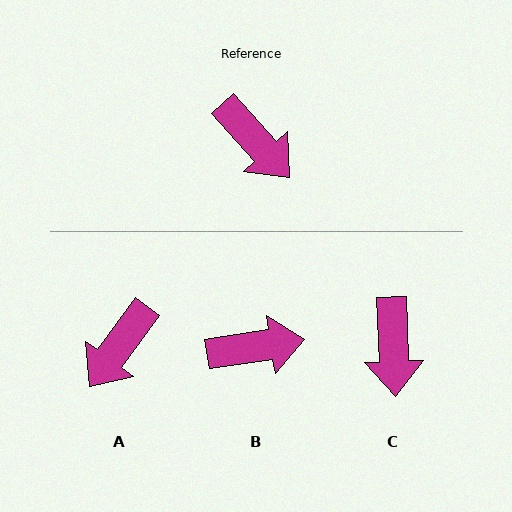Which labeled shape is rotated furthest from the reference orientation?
A, about 78 degrees away.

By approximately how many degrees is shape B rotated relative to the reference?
Approximately 57 degrees counter-clockwise.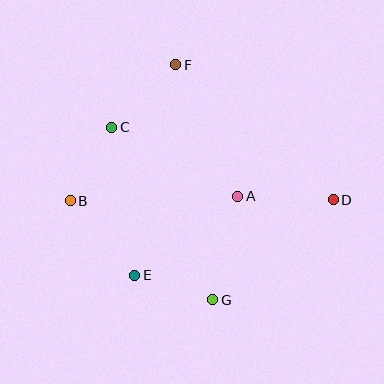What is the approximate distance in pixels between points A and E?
The distance between A and E is approximately 130 pixels.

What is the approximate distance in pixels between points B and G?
The distance between B and G is approximately 174 pixels.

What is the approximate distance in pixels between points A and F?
The distance between A and F is approximately 145 pixels.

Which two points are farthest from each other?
Points B and D are farthest from each other.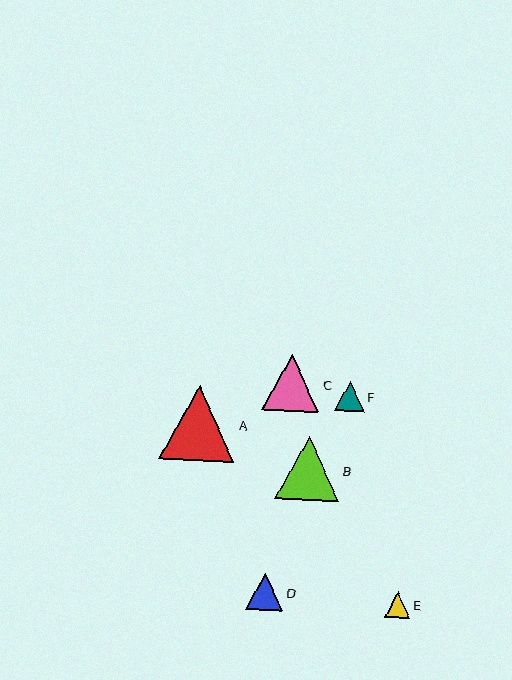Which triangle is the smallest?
Triangle E is the smallest with a size of approximately 25 pixels.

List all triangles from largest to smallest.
From largest to smallest: A, B, C, D, F, E.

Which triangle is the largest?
Triangle A is the largest with a size of approximately 75 pixels.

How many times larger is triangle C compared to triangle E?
Triangle C is approximately 2.3 times the size of triangle E.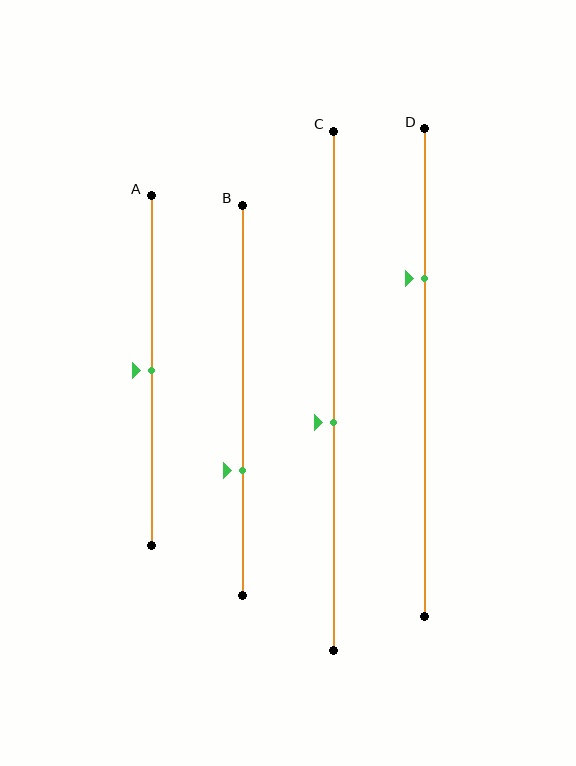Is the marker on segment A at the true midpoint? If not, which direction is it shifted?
Yes, the marker on segment A is at the true midpoint.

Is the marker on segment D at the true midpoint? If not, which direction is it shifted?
No, the marker on segment D is shifted upward by about 19% of the segment length.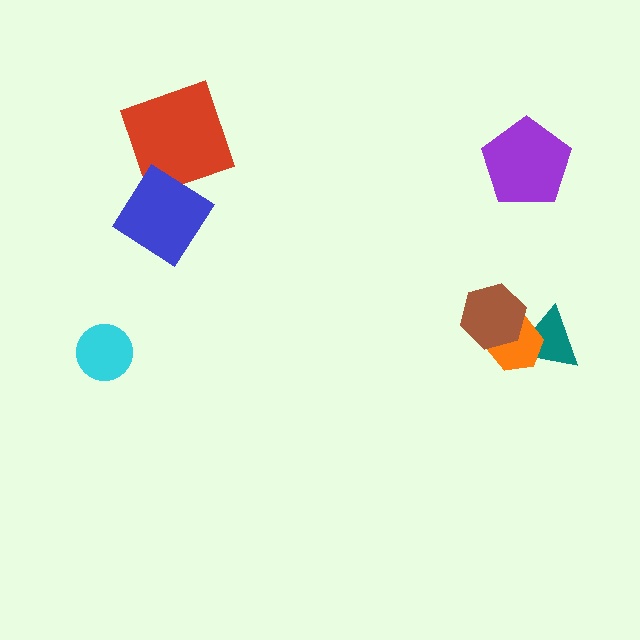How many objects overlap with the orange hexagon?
2 objects overlap with the orange hexagon.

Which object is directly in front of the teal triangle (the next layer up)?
The orange hexagon is directly in front of the teal triangle.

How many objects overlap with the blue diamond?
0 objects overlap with the blue diamond.